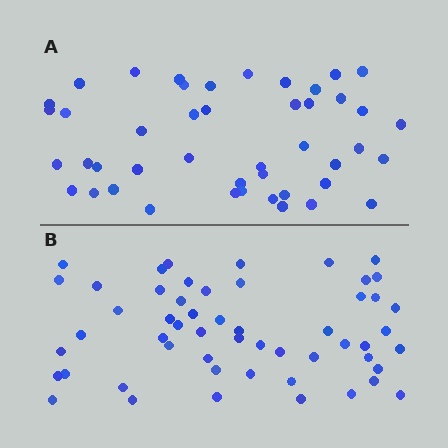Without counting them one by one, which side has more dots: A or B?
Region B (the bottom region) has more dots.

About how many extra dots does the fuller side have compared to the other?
Region B has roughly 8 or so more dots than region A.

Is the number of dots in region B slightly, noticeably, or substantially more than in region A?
Region B has only slightly more — the two regions are fairly close. The ratio is roughly 1.2 to 1.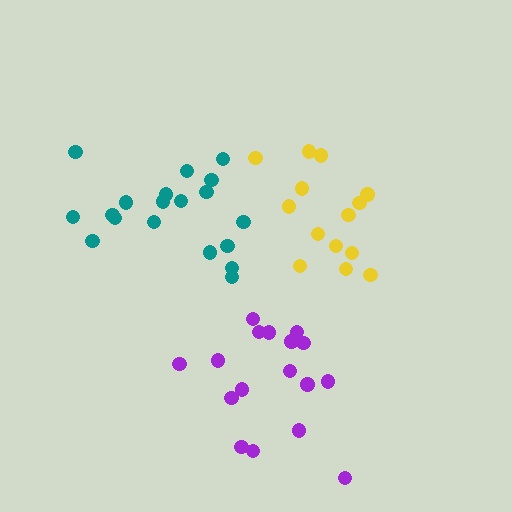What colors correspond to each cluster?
The clusters are colored: teal, purple, yellow.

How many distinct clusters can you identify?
There are 3 distinct clusters.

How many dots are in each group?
Group 1: 19 dots, Group 2: 17 dots, Group 3: 14 dots (50 total).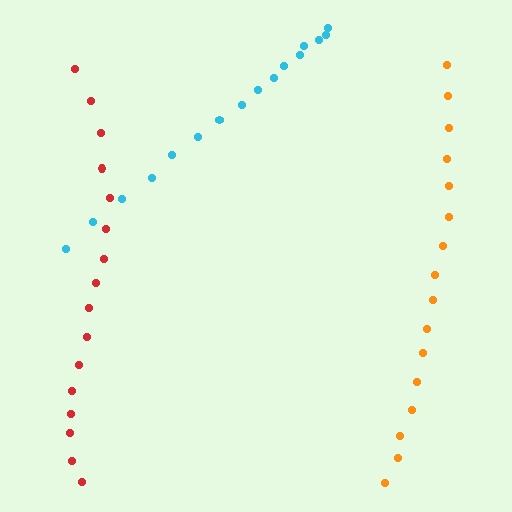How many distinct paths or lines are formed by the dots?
There are 3 distinct paths.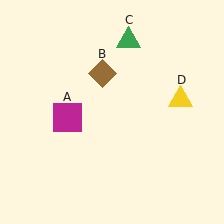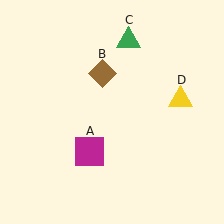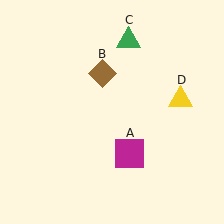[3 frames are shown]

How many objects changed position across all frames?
1 object changed position: magenta square (object A).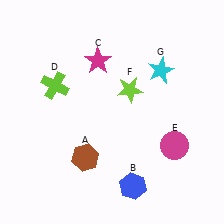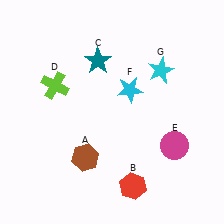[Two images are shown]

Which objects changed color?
B changed from blue to red. C changed from magenta to teal. F changed from lime to cyan.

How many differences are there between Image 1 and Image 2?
There are 3 differences between the two images.